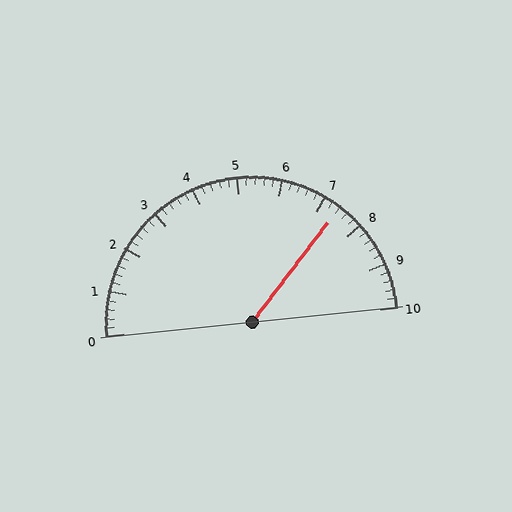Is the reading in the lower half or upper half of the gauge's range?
The reading is in the upper half of the range (0 to 10).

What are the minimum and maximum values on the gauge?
The gauge ranges from 0 to 10.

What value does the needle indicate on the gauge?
The needle indicates approximately 7.4.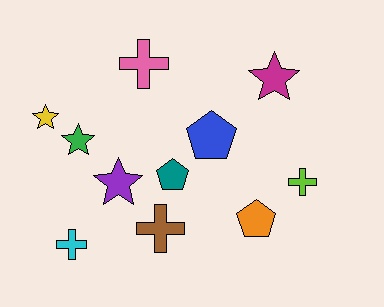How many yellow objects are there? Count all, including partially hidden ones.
There is 1 yellow object.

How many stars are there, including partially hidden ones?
There are 4 stars.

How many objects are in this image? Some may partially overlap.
There are 11 objects.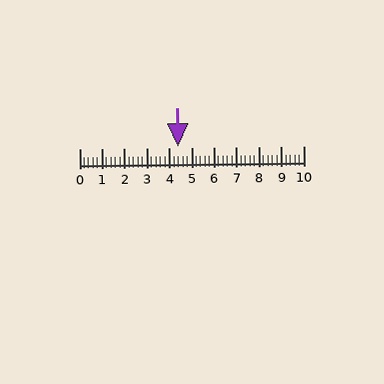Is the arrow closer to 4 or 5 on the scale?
The arrow is closer to 4.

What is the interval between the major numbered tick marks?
The major tick marks are spaced 1 units apart.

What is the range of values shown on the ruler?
The ruler shows values from 0 to 10.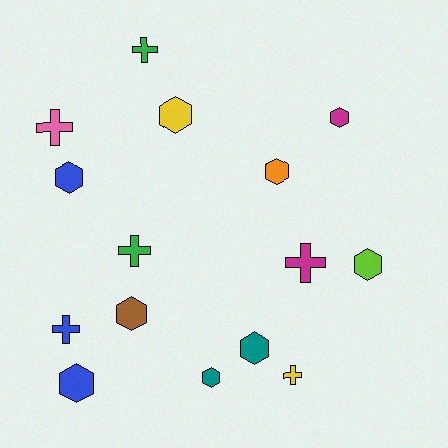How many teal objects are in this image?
There are 2 teal objects.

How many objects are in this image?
There are 15 objects.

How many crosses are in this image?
There are 6 crosses.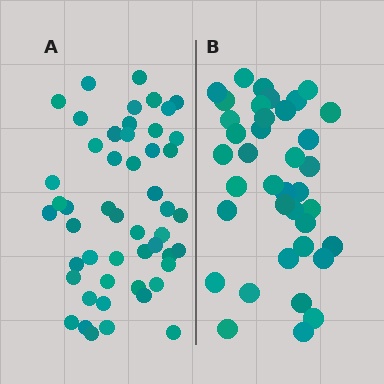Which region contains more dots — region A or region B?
Region A (the left region) has more dots.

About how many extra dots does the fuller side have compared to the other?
Region A has roughly 12 or so more dots than region B.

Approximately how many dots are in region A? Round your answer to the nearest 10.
About 50 dots.